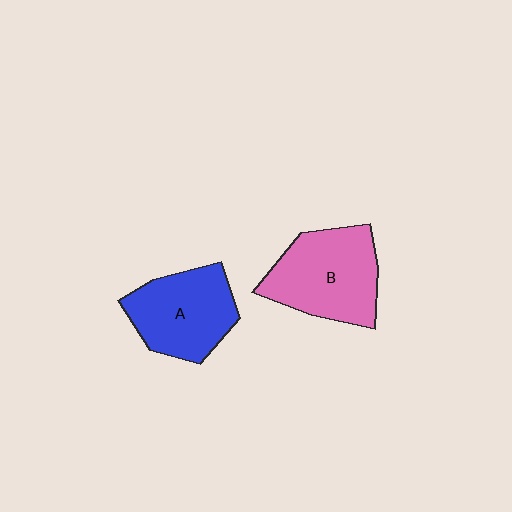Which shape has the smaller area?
Shape A (blue).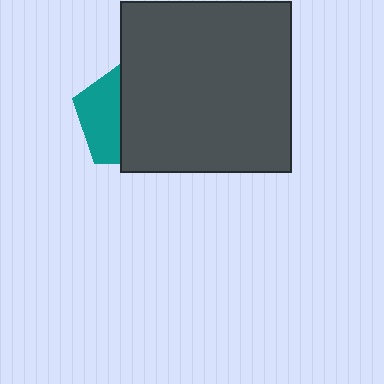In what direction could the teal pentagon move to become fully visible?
The teal pentagon could move left. That would shift it out from behind the dark gray square entirely.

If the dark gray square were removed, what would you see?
You would see the complete teal pentagon.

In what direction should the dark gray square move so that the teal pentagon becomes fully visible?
The dark gray square should move right. That is the shortest direction to clear the overlap and leave the teal pentagon fully visible.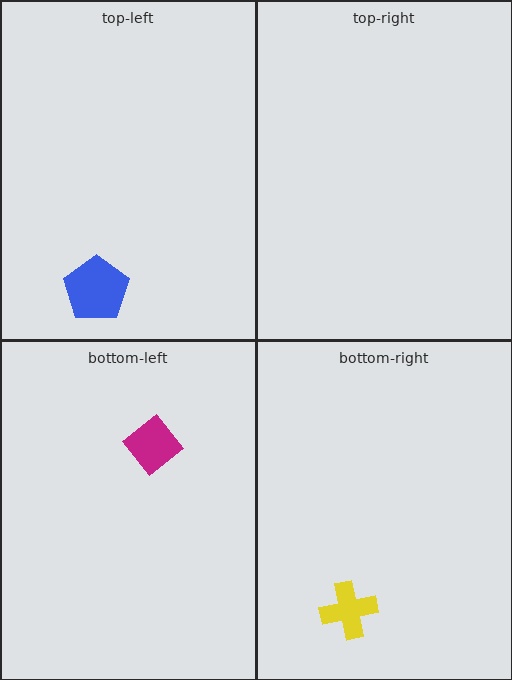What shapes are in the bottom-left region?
The magenta diamond.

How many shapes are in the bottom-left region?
1.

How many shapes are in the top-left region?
1.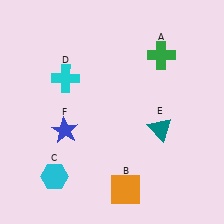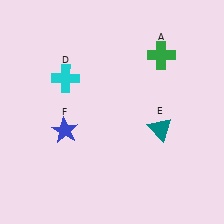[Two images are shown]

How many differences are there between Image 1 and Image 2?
There are 2 differences between the two images.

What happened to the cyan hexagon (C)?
The cyan hexagon (C) was removed in Image 2. It was in the bottom-left area of Image 1.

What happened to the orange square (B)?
The orange square (B) was removed in Image 2. It was in the bottom-right area of Image 1.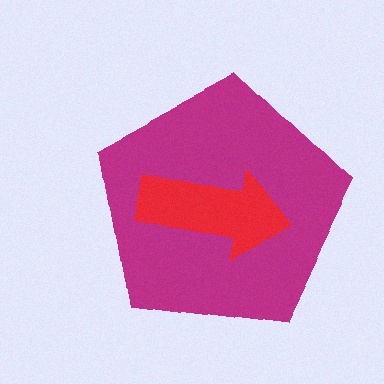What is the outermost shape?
The magenta pentagon.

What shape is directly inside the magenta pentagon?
The red arrow.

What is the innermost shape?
The red arrow.